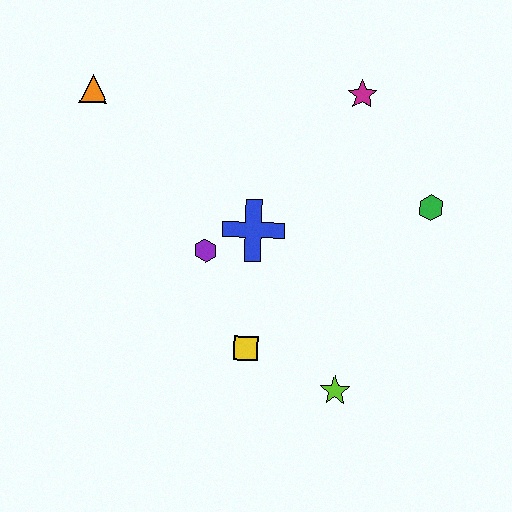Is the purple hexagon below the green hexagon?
Yes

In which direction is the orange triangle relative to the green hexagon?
The orange triangle is to the left of the green hexagon.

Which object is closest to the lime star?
The yellow square is closest to the lime star.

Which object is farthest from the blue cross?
The orange triangle is farthest from the blue cross.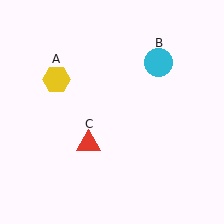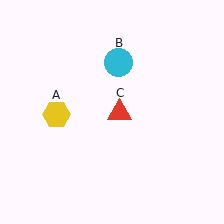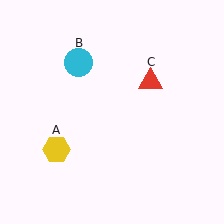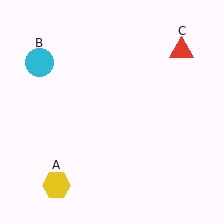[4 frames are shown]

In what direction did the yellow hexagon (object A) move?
The yellow hexagon (object A) moved down.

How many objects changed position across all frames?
3 objects changed position: yellow hexagon (object A), cyan circle (object B), red triangle (object C).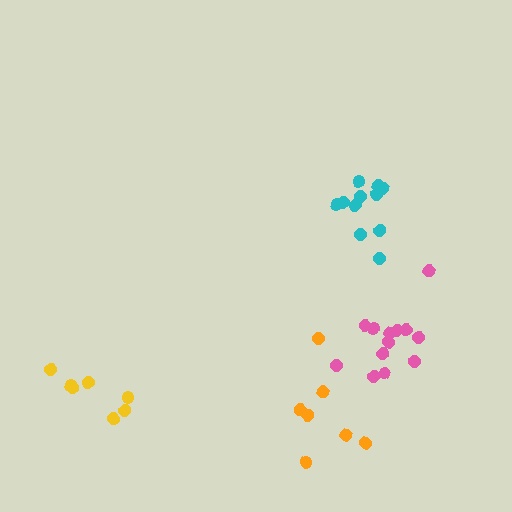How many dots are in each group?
Group 1: 11 dots, Group 2: 7 dots, Group 3: 13 dots, Group 4: 7 dots (38 total).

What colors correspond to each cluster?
The clusters are colored: cyan, orange, pink, yellow.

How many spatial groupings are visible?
There are 4 spatial groupings.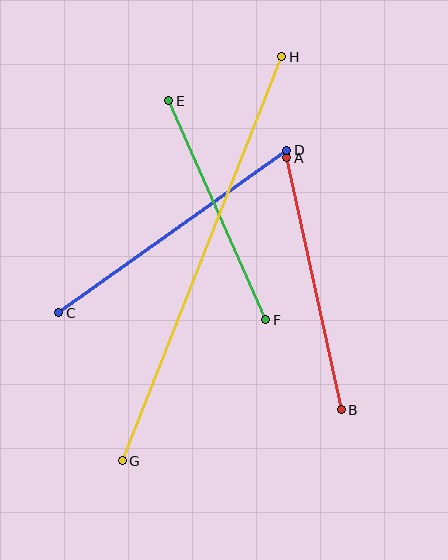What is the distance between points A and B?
The distance is approximately 258 pixels.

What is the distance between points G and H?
The distance is approximately 435 pixels.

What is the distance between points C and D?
The distance is approximately 280 pixels.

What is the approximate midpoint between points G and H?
The midpoint is at approximately (202, 259) pixels.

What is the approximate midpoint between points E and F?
The midpoint is at approximately (217, 210) pixels.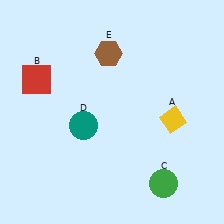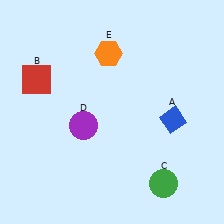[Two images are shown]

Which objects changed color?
A changed from yellow to blue. D changed from teal to purple. E changed from brown to orange.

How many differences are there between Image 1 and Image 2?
There are 3 differences between the two images.